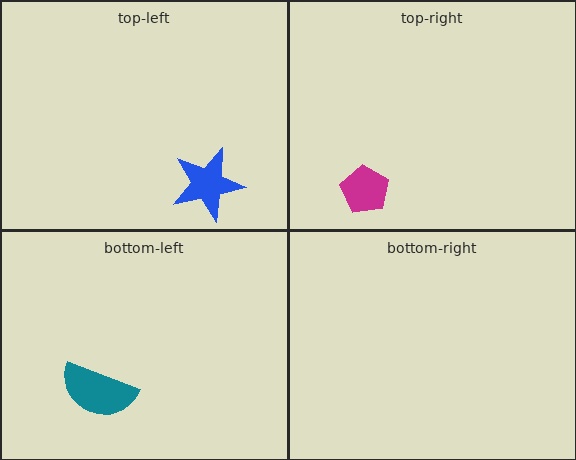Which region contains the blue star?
The top-left region.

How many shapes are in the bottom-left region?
1.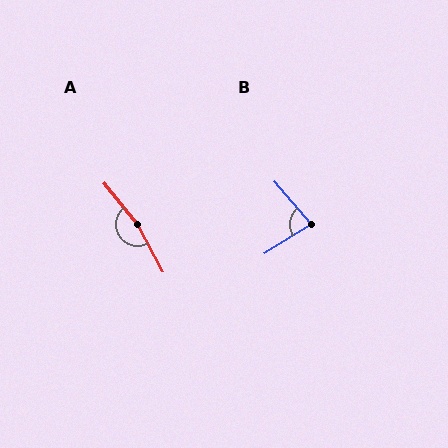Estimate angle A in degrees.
Approximately 169 degrees.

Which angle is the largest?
A, at approximately 169 degrees.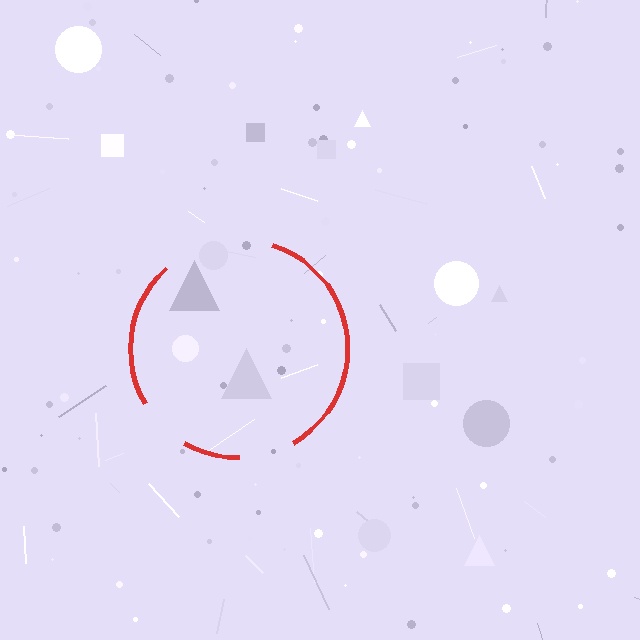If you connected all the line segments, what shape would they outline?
They would outline a circle.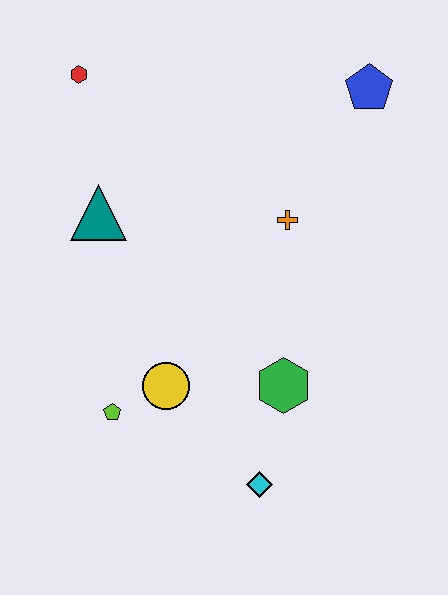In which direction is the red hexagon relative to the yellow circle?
The red hexagon is above the yellow circle.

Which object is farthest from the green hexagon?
The red hexagon is farthest from the green hexagon.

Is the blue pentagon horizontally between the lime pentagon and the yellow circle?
No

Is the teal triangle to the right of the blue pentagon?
No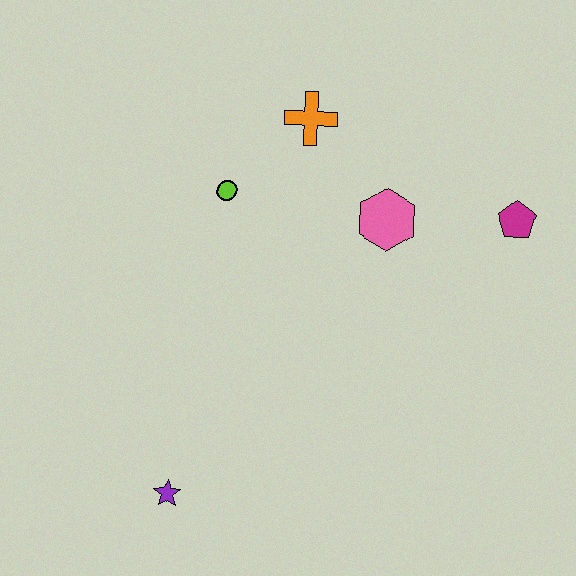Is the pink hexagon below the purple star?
No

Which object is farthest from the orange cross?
The purple star is farthest from the orange cross.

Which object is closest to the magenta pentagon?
The pink hexagon is closest to the magenta pentagon.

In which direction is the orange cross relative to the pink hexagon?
The orange cross is above the pink hexagon.